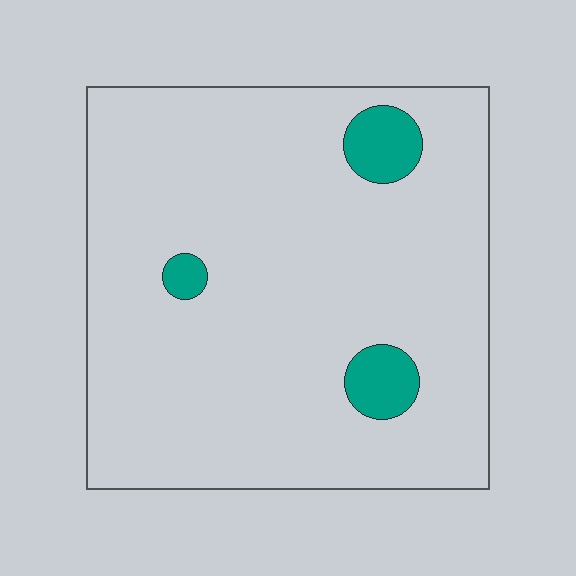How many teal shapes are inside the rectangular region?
3.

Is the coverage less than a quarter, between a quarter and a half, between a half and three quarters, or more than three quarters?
Less than a quarter.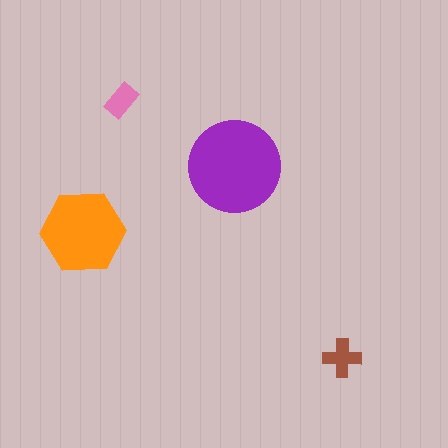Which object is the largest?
The purple circle.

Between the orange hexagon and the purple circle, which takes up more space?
The purple circle.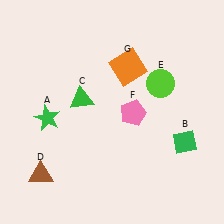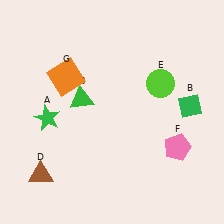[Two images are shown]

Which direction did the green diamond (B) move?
The green diamond (B) moved up.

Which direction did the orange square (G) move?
The orange square (G) moved left.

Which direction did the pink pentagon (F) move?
The pink pentagon (F) moved right.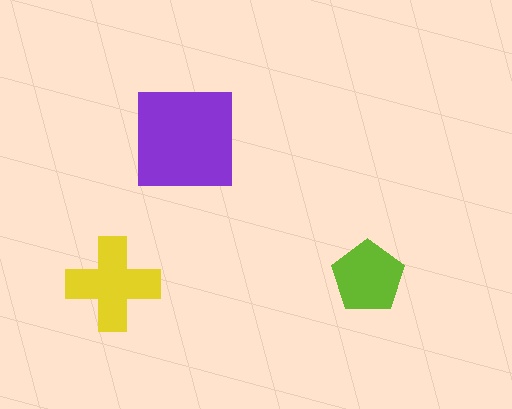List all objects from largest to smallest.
The purple square, the yellow cross, the lime pentagon.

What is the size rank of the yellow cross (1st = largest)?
2nd.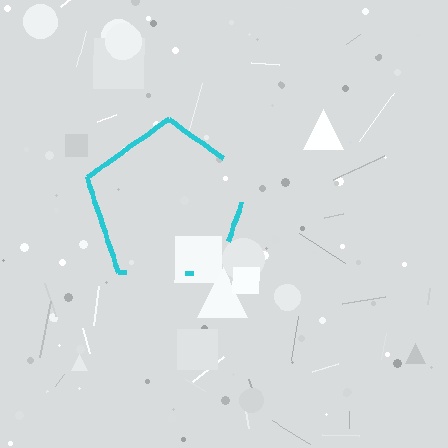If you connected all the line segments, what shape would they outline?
They would outline a pentagon.